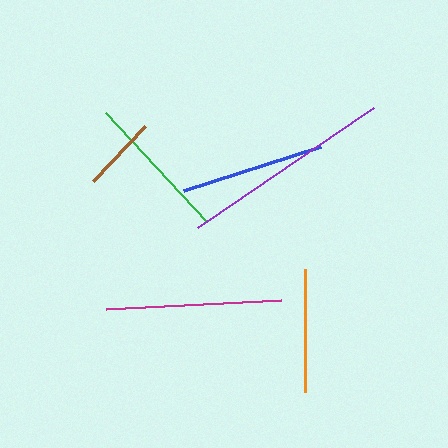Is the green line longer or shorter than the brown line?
The green line is longer than the brown line.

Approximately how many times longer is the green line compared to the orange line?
The green line is approximately 1.2 times the length of the orange line.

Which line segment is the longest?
The purple line is the longest at approximately 213 pixels.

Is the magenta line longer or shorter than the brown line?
The magenta line is longer than the brown line.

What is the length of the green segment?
The green segment is approximately 148 pixels long.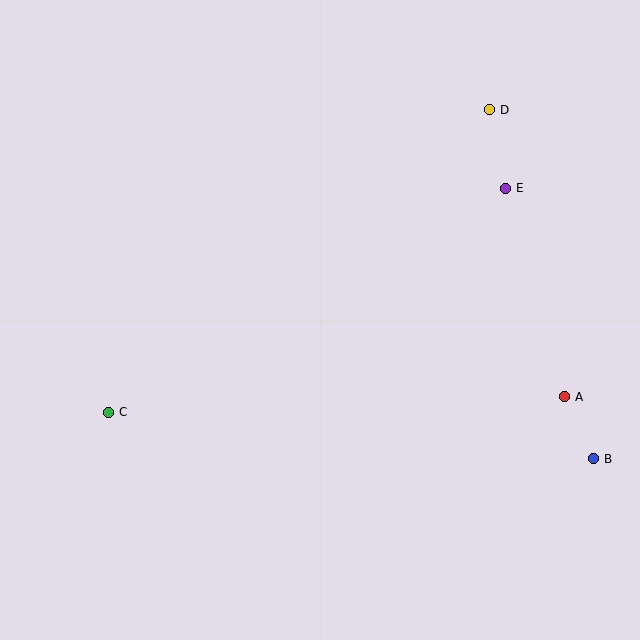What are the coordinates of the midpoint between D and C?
The midpoint between D and C is at (299, 261).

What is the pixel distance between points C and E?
The distance between C and E is 456 pixels.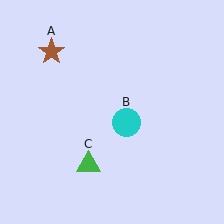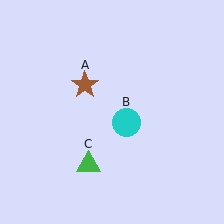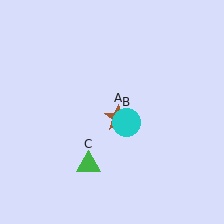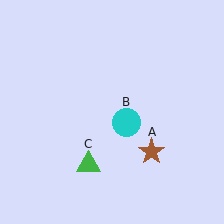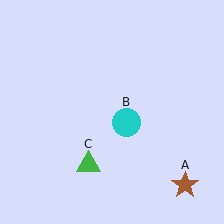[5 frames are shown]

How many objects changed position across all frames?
1 object changed position: brown star (object A).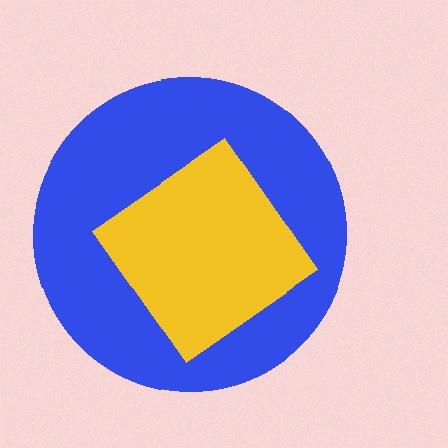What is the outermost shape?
The blue circle.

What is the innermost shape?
The yellow diamond.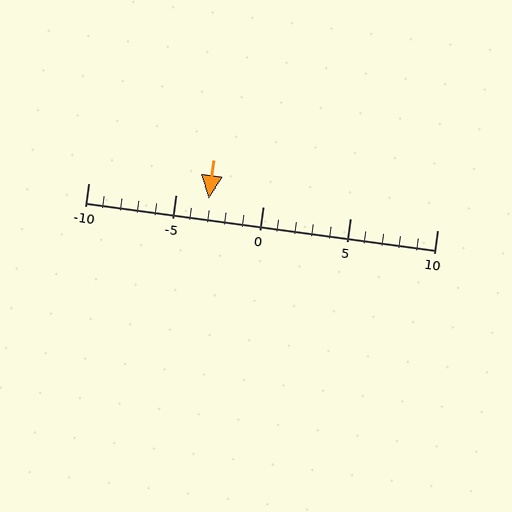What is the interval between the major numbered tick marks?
The major tick marks are spaced 5 units apart.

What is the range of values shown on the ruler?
The ruler shows values from -10 to 10.